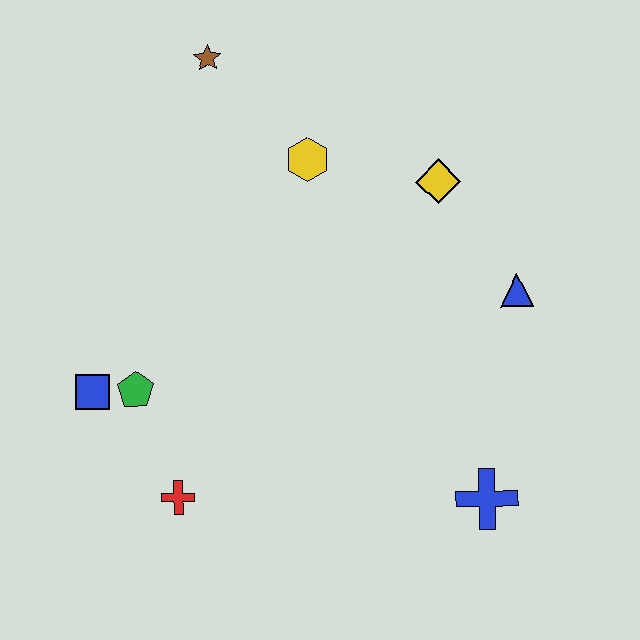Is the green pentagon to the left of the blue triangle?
Yes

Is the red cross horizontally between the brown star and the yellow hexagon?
No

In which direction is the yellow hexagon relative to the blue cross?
The yellow hexagon is above the blue cross.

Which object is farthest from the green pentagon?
The blue triangle is farthest from the green pentagon.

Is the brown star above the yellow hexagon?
Yes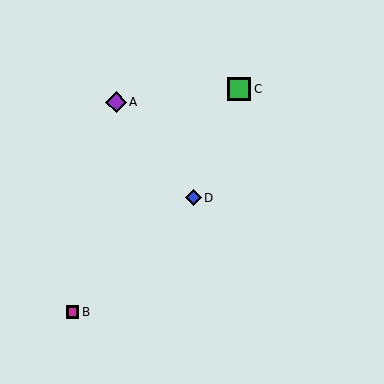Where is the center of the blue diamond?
The center of the blue diamond is at (193, 198).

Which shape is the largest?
The green square (labeled C) is the largest.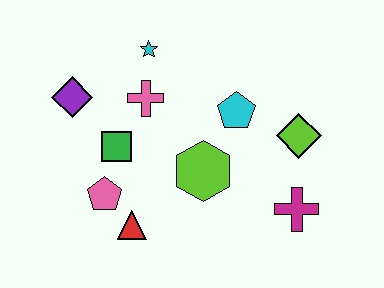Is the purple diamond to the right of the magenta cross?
No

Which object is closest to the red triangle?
The pink pentagon is closest to the red triangle.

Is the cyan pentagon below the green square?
No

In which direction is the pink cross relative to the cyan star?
The pink cross is below the cyan star.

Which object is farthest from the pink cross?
The magenta cross is farthest from the pink cross.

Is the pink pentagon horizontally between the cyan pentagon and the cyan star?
No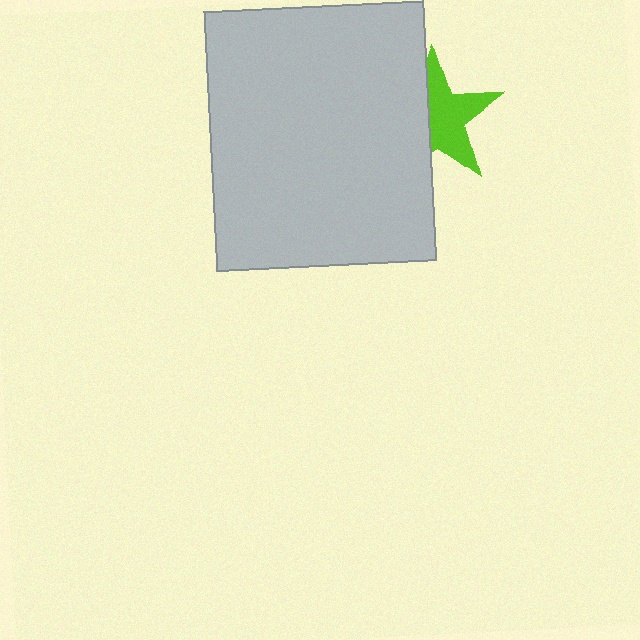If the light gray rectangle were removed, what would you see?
You would see the complete lime star.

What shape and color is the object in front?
The object in front is a light gray rectangle.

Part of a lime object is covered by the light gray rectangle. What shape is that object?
It is a star.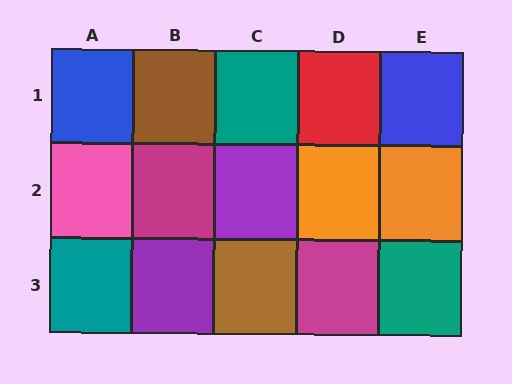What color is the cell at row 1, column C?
Teal.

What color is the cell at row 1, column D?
Red.